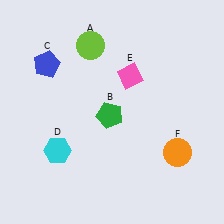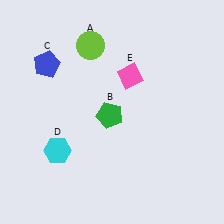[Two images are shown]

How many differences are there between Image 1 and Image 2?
There is 1 difference between the two images.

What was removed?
The orange circle (F) was removed in Image 2.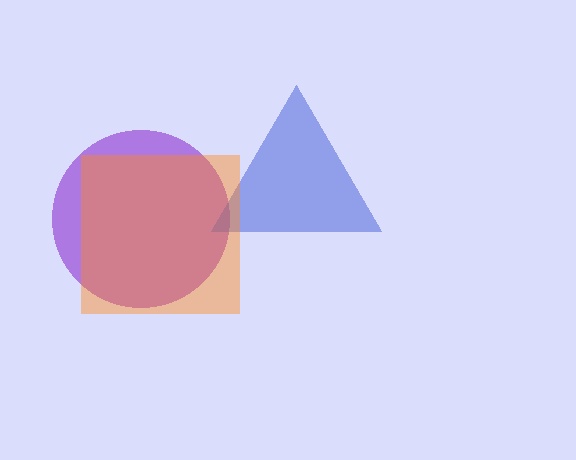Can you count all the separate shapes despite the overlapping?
Yes, there are 3 separate shapes.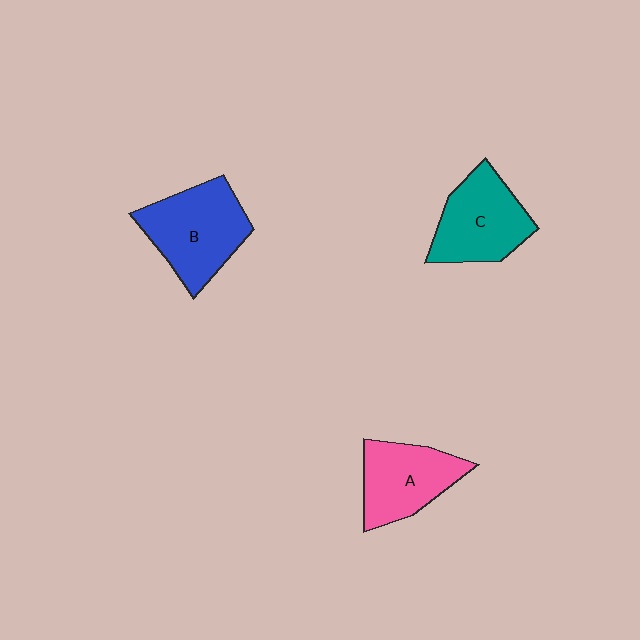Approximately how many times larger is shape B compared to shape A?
Approximately 1.2 times.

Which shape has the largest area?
Shape B (blue).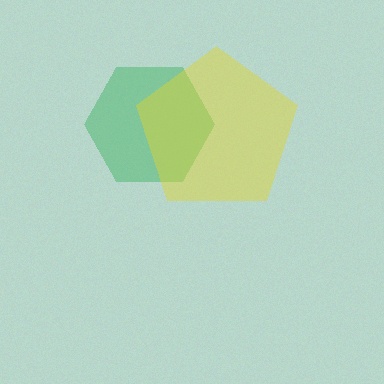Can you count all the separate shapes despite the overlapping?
Yes, there are 2 separate shapes.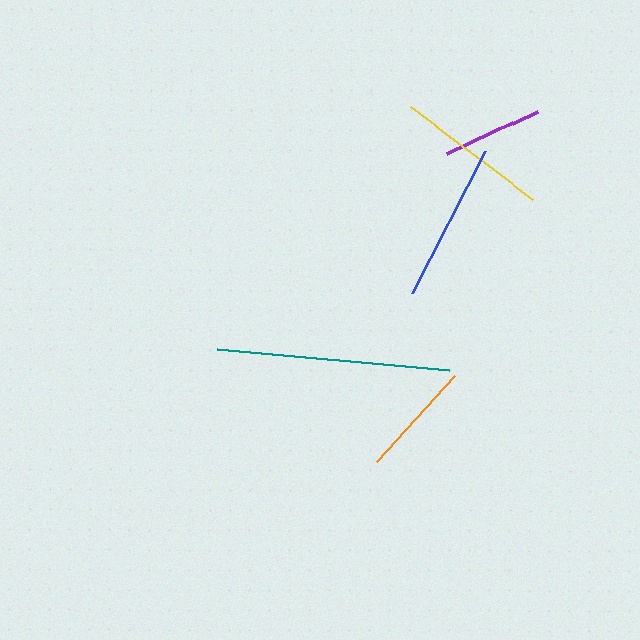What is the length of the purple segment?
The purple segment is approximately 100 pixels long.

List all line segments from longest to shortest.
From longest to shortest: teal, blue, yellow, orange, purple.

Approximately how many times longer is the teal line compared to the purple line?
The teal line is approximately 2.3 times the length of the purple line.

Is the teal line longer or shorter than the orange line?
The teal line is longer than the orange line.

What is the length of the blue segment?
The blue segment is approximately 160 pixels long.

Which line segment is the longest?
The teal line is the longest at approximately 233 pixels.